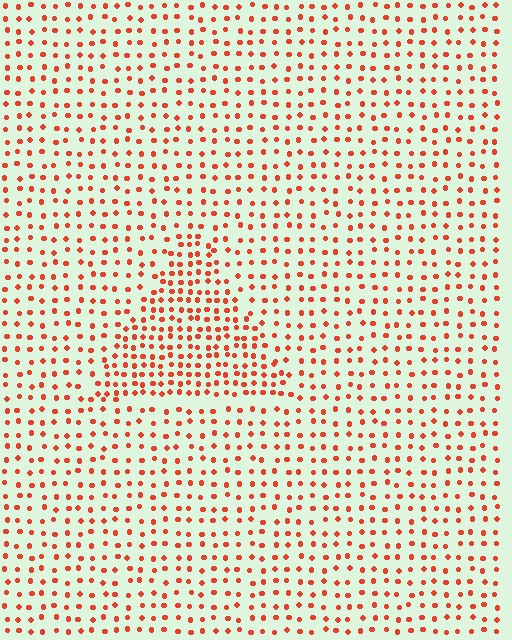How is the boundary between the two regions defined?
The boundary is defined by a change in element density (approximately 1.8x ratio). All elements are the same color, size, and shape.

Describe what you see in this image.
The image contains small red elements arranged at two different densities. A triangle-shaped region is visible where the elements are more densely packed than the surrounding area.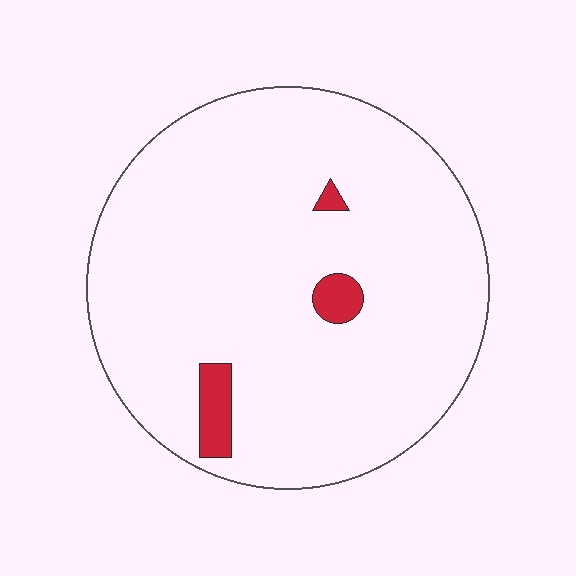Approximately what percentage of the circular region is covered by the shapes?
Approximately 5%.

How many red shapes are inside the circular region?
3.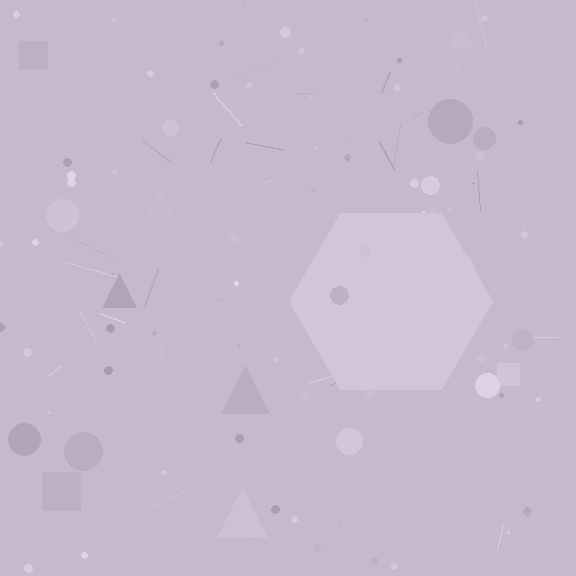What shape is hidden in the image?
A hexagon is hidden in the image.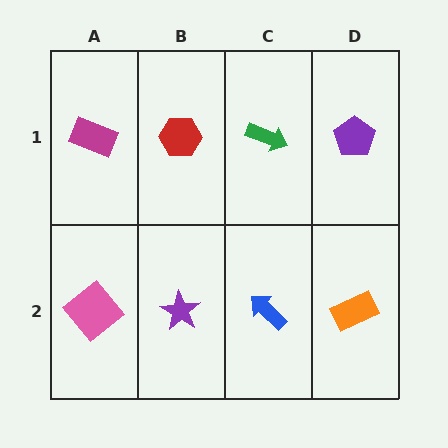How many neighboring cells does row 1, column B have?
3.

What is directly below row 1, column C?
A blue arrow.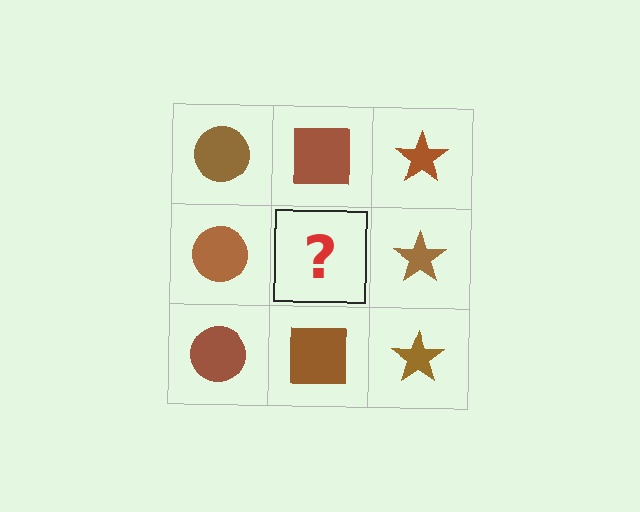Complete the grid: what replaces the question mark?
The question mark should be replaced with a brown square.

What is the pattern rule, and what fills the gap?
The rule is that each column has a consistent shape. The gap should be filled with a brown square.